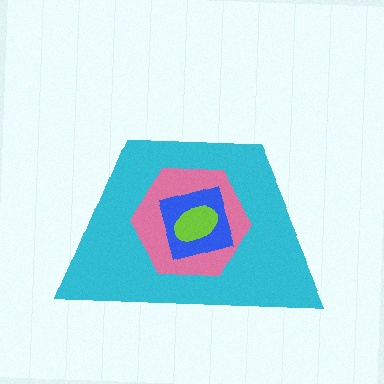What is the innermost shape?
The lime ellipse.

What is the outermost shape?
The cyan trapezoid.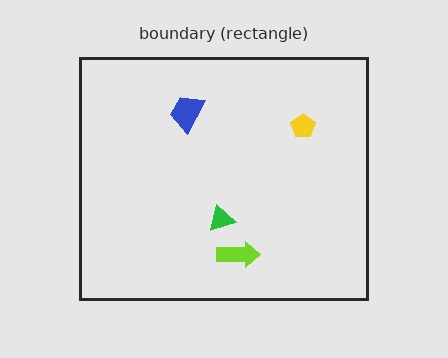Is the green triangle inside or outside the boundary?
Inside.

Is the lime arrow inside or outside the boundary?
Inside.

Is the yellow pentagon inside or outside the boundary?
Inside.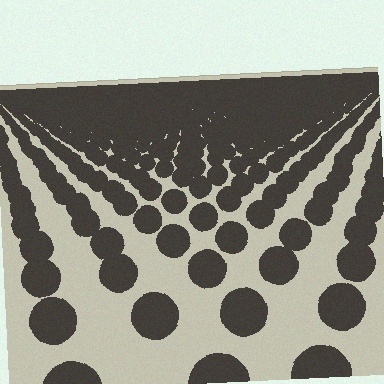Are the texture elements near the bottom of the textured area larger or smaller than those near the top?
Larger. Near the bottom, elements are closer to the viewer and appear at a bigger on-screen size.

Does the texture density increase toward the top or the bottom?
Density increases toward the top.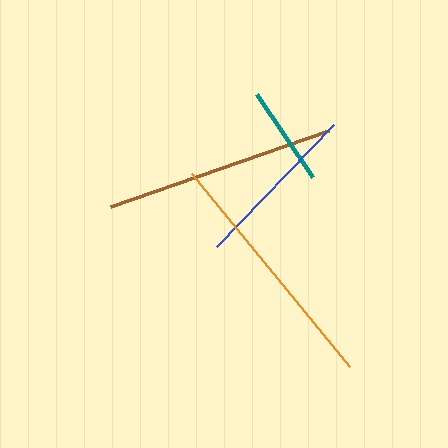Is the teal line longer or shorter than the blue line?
The blue line is longer than the teal line.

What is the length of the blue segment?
The blue segment is approximately 169 pixels long.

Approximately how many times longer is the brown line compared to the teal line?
The brown line is approximately 2.3 times the length of the teal line.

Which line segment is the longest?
The orange line is the longest at approximately 250 pixels.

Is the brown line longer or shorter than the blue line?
The brown line is longer than the blue line.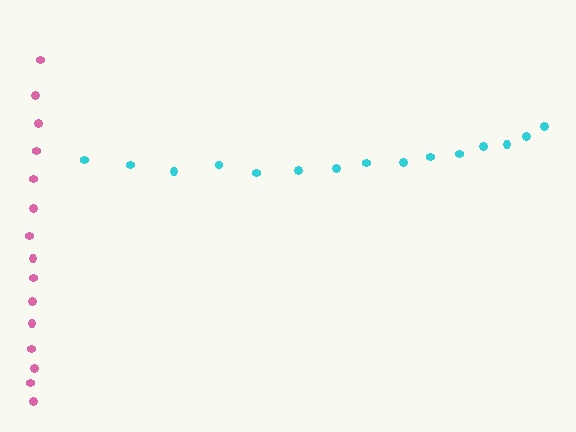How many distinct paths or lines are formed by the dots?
There are 2 distinct paths.